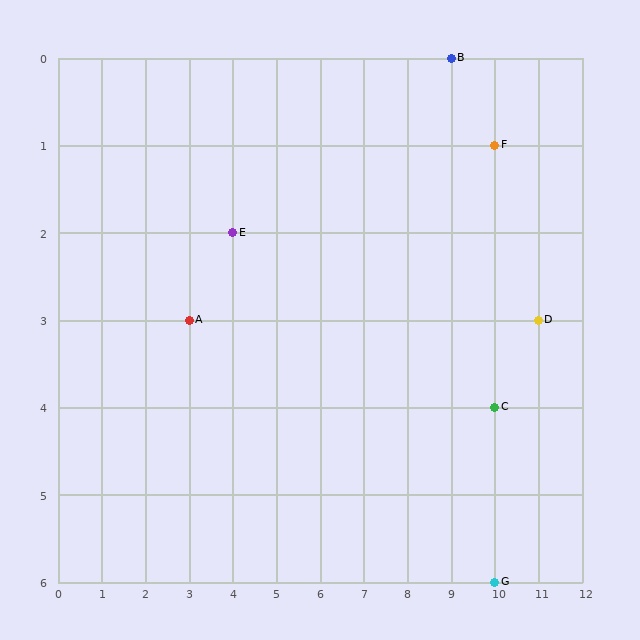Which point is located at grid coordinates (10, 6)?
Point G is at (10, 6).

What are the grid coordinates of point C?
Point C is at grid coordinates (10, 4).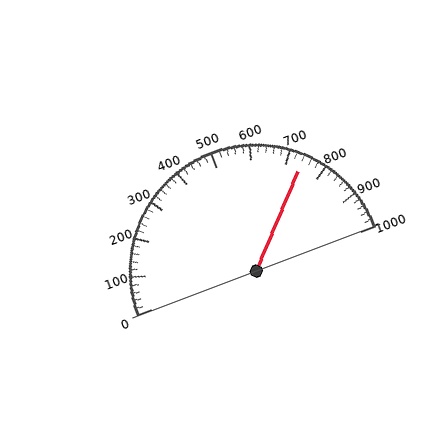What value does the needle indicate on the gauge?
The needle indicates approximately 740.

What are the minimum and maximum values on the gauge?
The gauge ranges from 0 to 1000.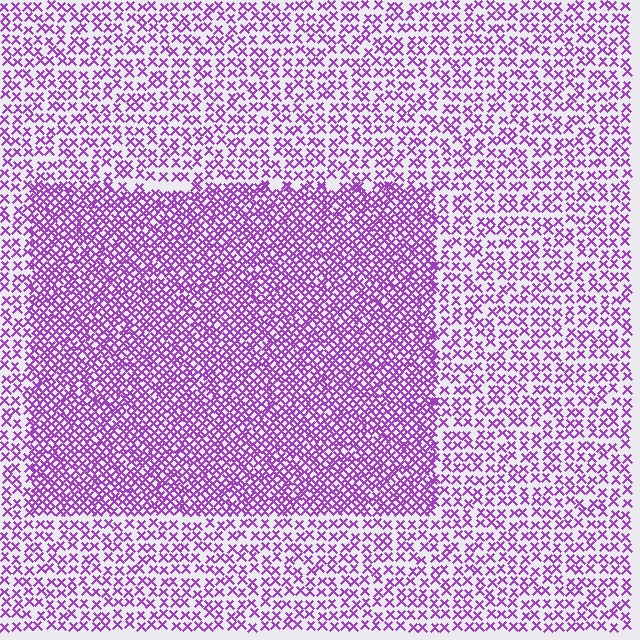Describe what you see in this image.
The image contains small purple elements arranged at two different densities. A rectangle-shaped region is visible where the elements are more densely packed than the surrounding area.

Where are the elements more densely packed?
The elements are more densely packed inside the rectangle boundary.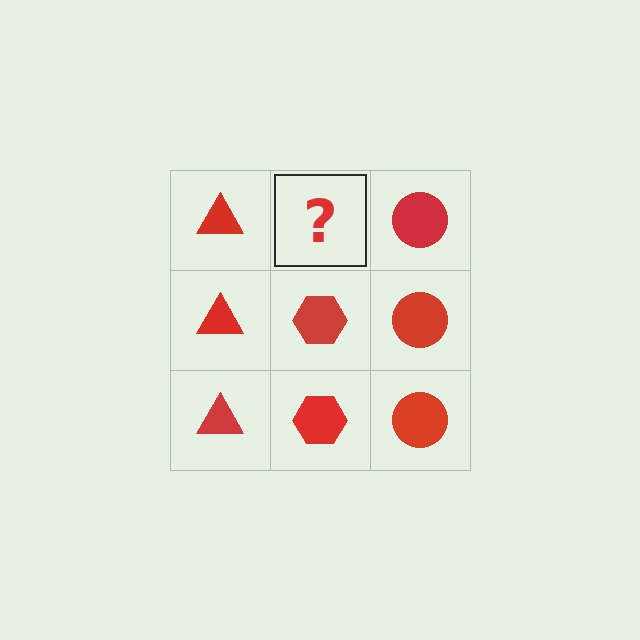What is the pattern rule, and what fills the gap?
The rule is that each column has a consistent shape. The gap should be filled with a red hexagon.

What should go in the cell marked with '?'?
The missing cell should contain a red hexagon.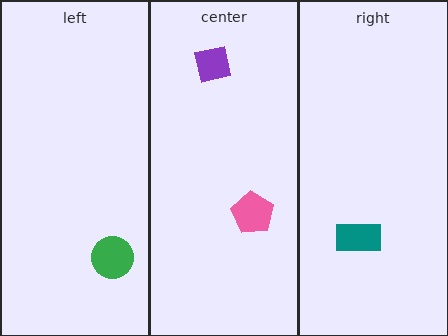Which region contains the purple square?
The center region.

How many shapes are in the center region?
2.